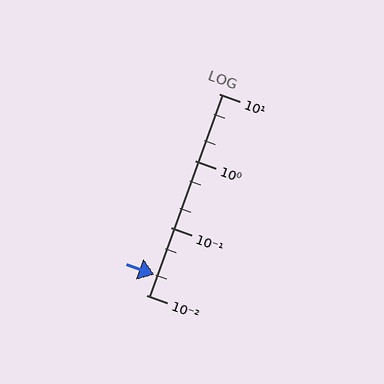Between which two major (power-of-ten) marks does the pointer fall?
The pointer is between 0.01 and 0.1.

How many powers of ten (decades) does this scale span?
The scale spans 3 decades, from 0.01 to 10.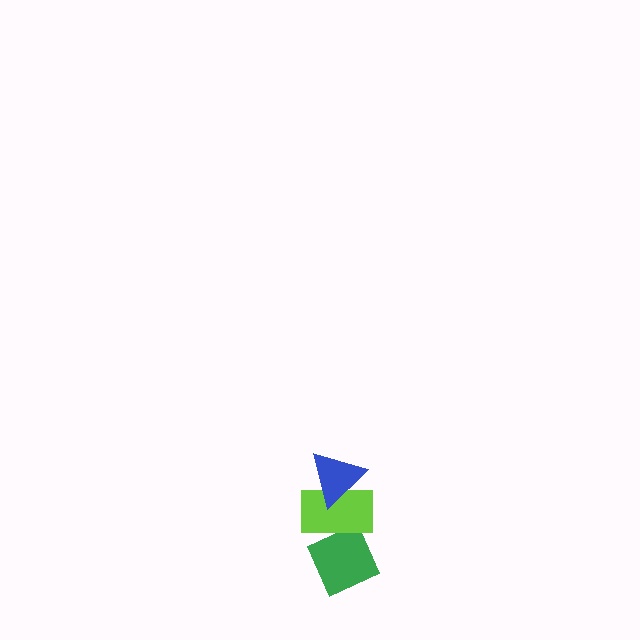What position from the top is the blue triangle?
The blue triangle is 1st from the top.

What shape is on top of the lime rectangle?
The blue triangle is on top of the lime rectangle.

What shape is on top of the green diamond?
The lime rectangle is on top of the green diamond.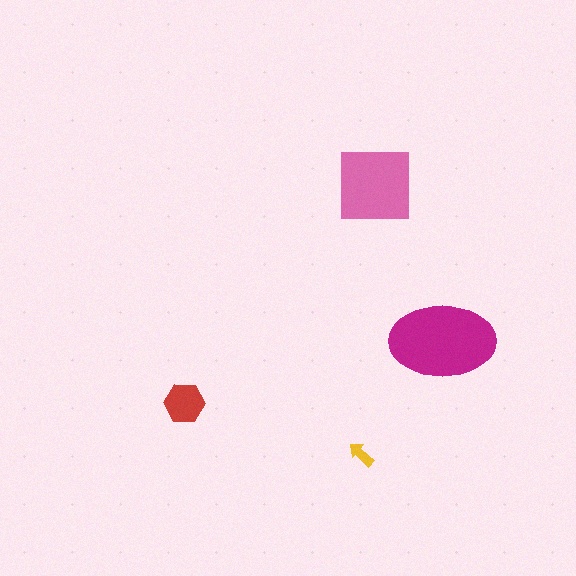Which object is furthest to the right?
The magenta ellipse is rightmost.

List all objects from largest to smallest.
The magenta ellipse, the pink square, the red hexagon, the yellow arrow.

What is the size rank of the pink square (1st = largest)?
2nd.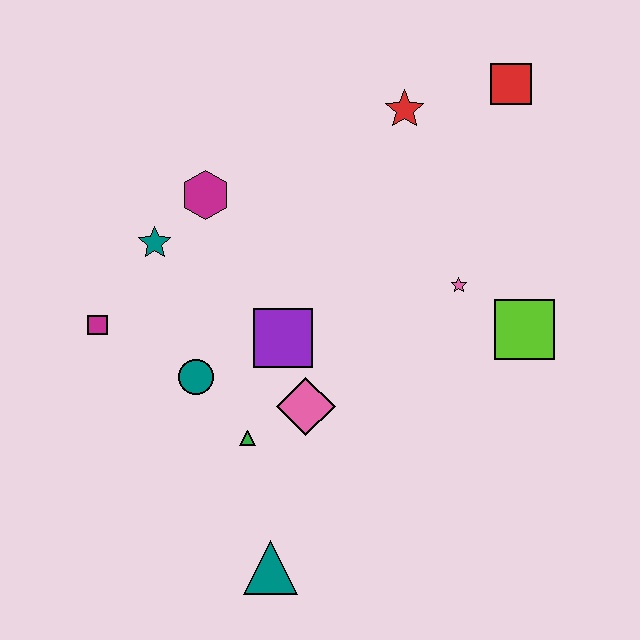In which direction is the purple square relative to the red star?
The purple square is below the red star.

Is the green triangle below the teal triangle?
No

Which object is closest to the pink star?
The lime square is closest to the pink star.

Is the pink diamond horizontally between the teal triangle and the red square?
Yes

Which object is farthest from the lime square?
The magenta square is farthest from the lime square.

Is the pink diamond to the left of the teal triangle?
No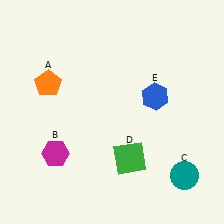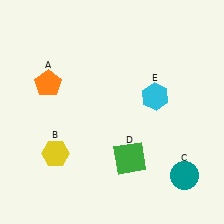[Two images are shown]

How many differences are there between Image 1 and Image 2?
There are 2 differences between the two images.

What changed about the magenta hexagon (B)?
In Image 1, B is magenta. In Image 2, it changed to yellow.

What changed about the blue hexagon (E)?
In Image 1, E is blue. In Image 2, it changed to cyan.